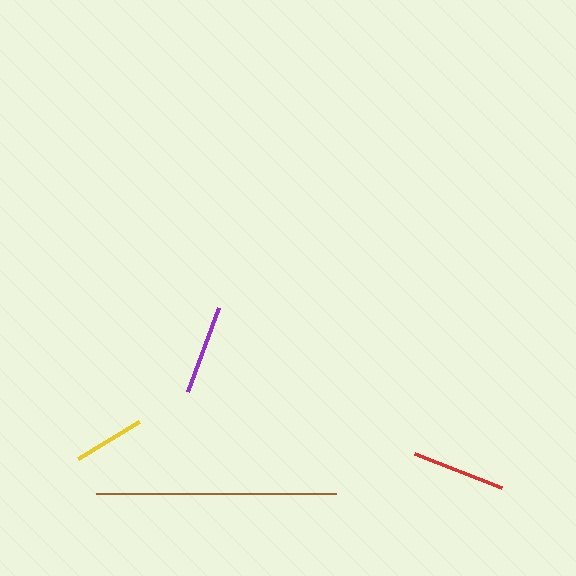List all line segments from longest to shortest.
From longest to shortest: brown, red, purple, yellow.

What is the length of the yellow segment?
The yellow segment is approximately 72 pixels long.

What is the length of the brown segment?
The brown segment is approximately 240 pixels long.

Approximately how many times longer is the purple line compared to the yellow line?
The purple line is approximately 1.2 times the length of the yellow line.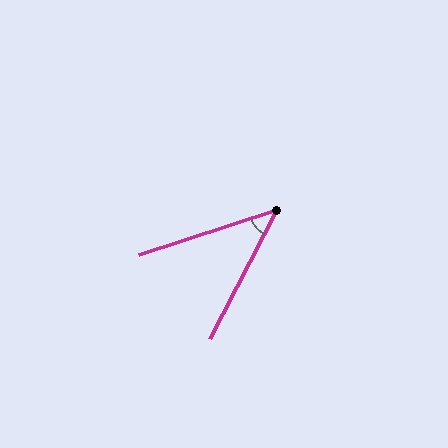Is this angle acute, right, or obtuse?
It is acute.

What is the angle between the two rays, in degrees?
Approximately 45 degrees.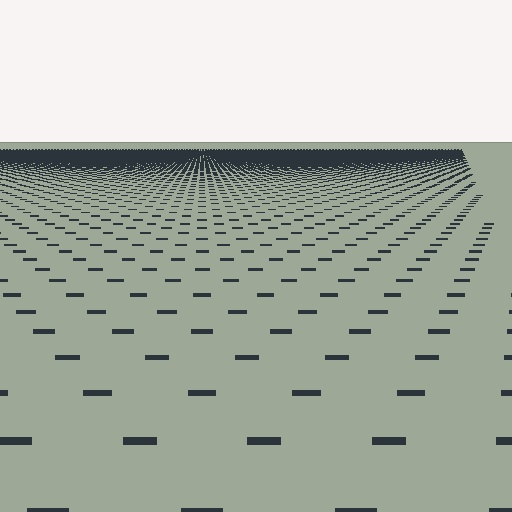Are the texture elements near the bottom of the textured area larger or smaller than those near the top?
Larger. Near the bottom, elements are closer to the viewer and appear at a bigger on-screen size.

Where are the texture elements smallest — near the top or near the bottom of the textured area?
Near the top.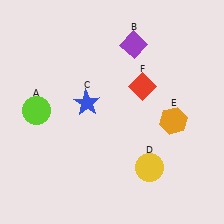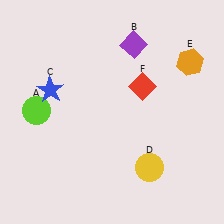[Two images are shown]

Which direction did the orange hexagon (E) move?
The orange hexagon (E) moved up.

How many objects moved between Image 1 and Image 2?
2 objects moved between the two images.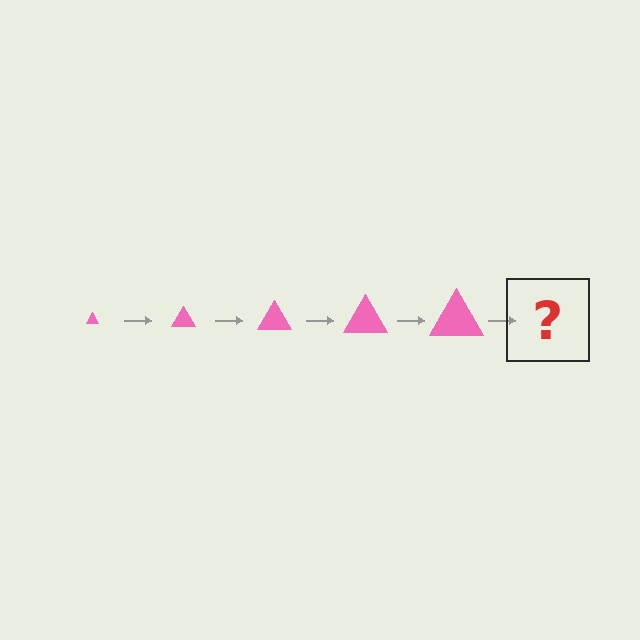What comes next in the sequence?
The next element should be a pink triangle, larger than the previous one.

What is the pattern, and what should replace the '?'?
The pattern is that the triangle gets progressively larger each step. The '?' should be a pink triangle, larger than the previous one.